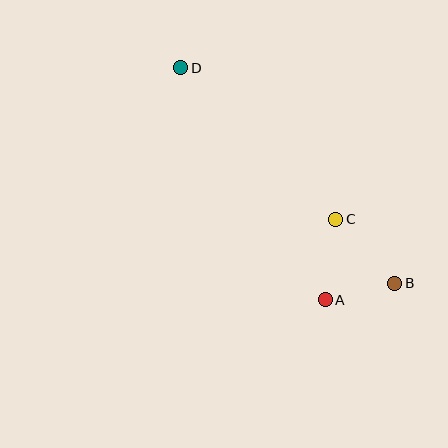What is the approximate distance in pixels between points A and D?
The distance between A and D is approximately 273 pixels.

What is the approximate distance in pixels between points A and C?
The distance between A and C is approximately 81 pixels.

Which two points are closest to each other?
Points A and B are closest to each other.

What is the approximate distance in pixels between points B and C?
The distance between B and C is approximately 87 pixels.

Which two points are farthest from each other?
Points B and D are farthest from each other.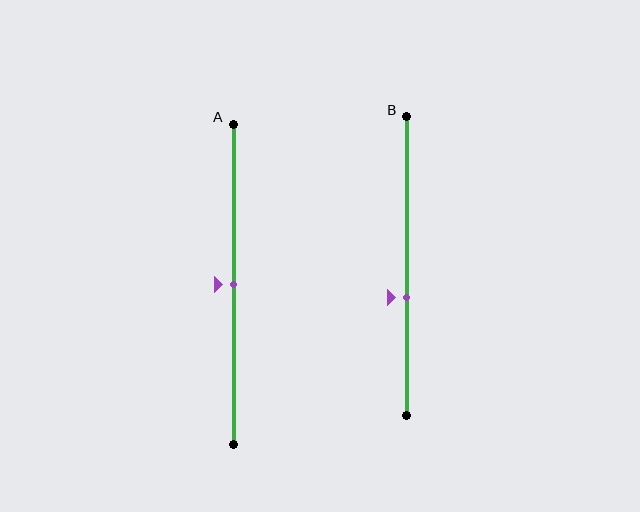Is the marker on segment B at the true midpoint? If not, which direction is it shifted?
No, the marker on segment B is shifted downward by about 10% of the segment length.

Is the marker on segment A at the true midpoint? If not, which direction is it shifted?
Yes, the marker on segment A is at the true midpoint.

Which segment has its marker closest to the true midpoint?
Segment A has its marker closest to the true midpoint.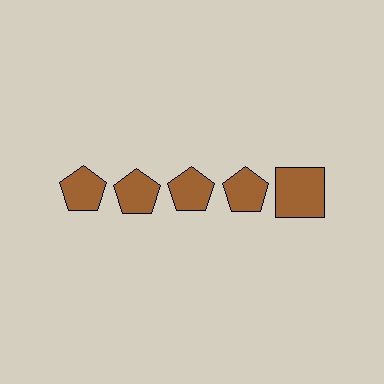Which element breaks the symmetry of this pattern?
The brown square in the top row, rightmost column breaks the symmetry. All other shapes are brown pentagons.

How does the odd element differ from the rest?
It has a different shape: square instead of pentagon.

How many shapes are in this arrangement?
There are 5 shapes arranged in a grid pattern.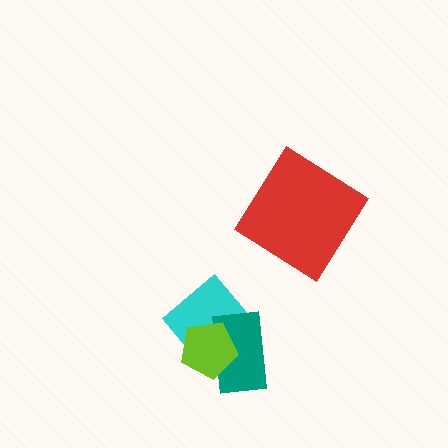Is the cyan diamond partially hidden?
Yes, it is partially covered by another shape.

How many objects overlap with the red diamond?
0 objects overlap with the red diamond.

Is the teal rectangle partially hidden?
Yes, it is partially covered by another shape.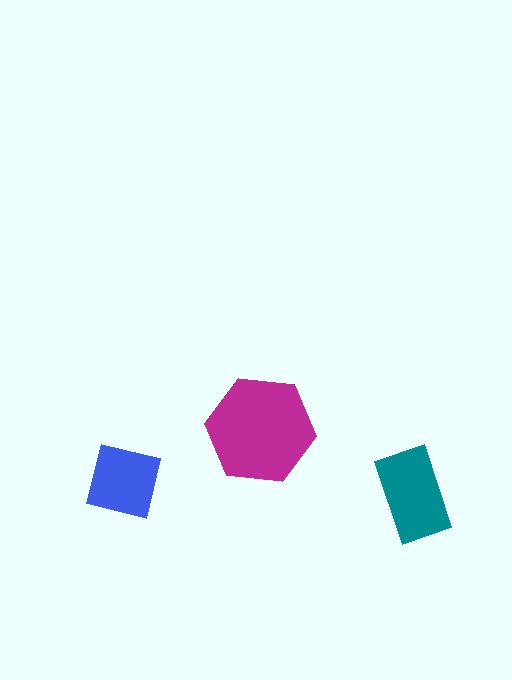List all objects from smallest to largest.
The blue square, the teal rectangle, the magenta hexagon.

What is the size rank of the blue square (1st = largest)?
3rd.